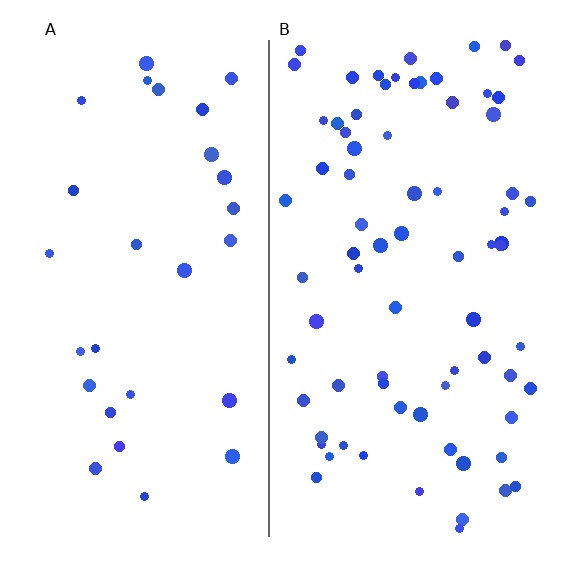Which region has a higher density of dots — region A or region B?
B (the right).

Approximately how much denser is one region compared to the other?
Approximately 2.6× — region B over region A.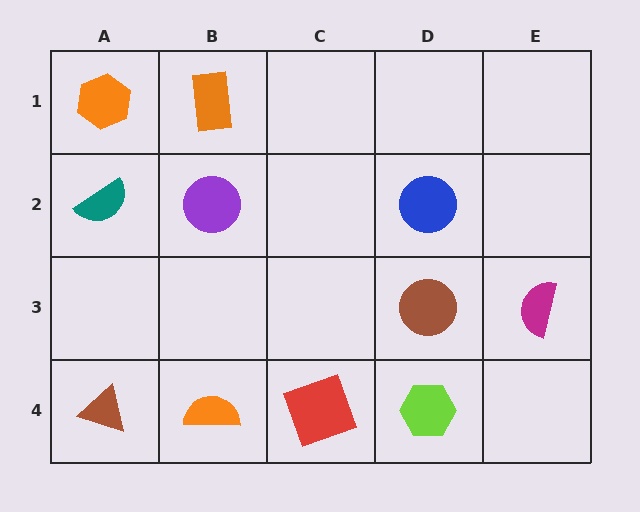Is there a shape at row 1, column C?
No, that cell is empty.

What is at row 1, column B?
An orange rectangle.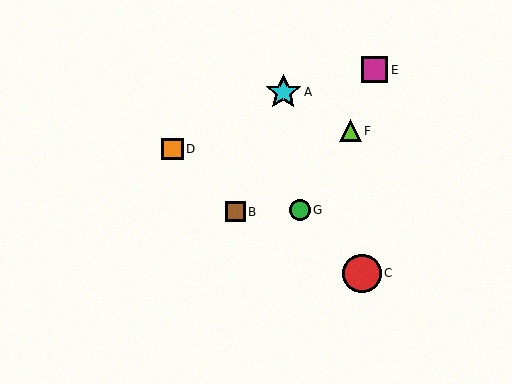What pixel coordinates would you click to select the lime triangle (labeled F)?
Click at (350, 131) to select the lime triangle F.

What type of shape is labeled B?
Shape B is a brown square.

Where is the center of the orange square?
The center of the orange square is at (173, 149).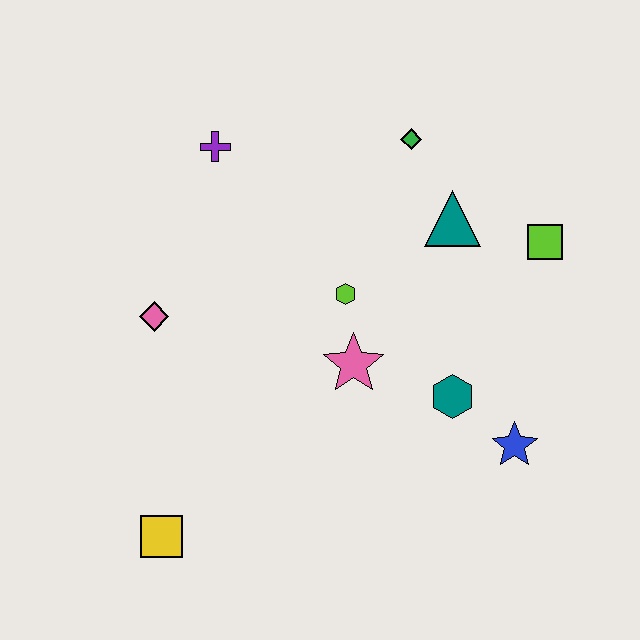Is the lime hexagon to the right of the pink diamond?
Yes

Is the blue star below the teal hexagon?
Yes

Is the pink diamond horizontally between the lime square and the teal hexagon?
No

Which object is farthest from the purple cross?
The blue star is farthest from the purple cross.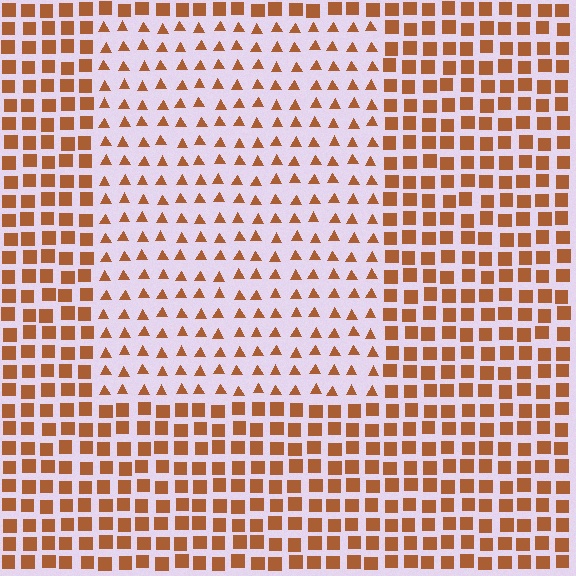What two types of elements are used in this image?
The image uses triangles inside the rectangle region and squares outside it.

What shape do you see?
I see a rectangle.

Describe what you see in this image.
The image is filled with small brown elements arranged in a uniform grid. A rectangle-shaped region contains triangles, while the surrounding area contains squares. The boundary is defined purely by the change in element shape.